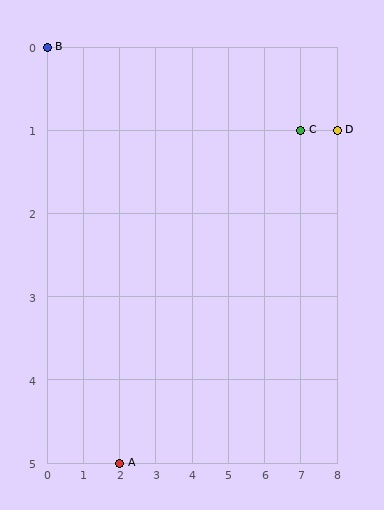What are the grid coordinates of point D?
Point D is at grid coordinates (8, 1).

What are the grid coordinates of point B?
Point B is at grid coordinates (0, 0).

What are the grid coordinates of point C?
Point C is at grid coordinates (7, 1).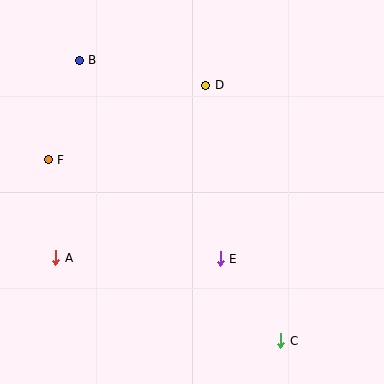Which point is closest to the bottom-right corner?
Point C is closest to the bottom-right corner.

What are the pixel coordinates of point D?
Point D is at (206, 85).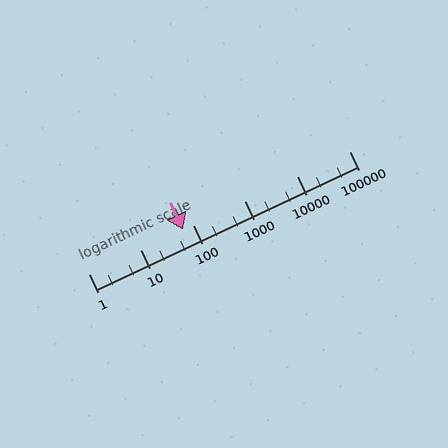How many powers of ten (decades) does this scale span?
The scale spans 5 decades, from 1 to 100000.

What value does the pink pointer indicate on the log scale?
The pointer indicates approximately 66.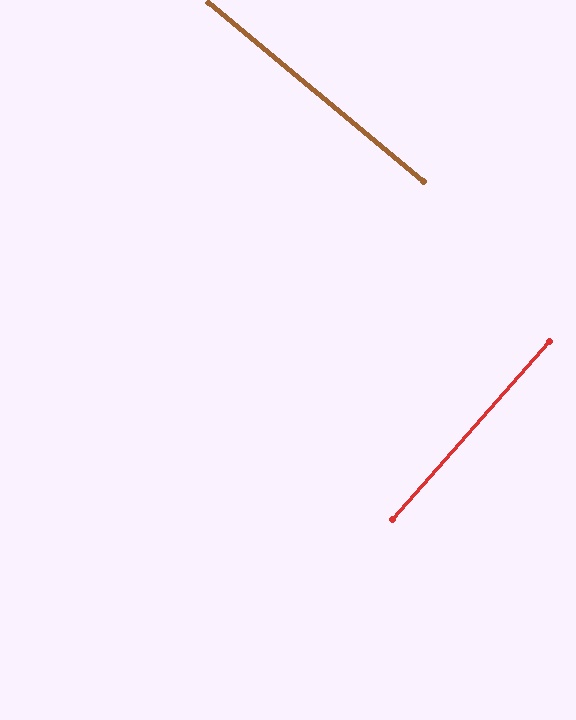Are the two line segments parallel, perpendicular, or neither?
Perpendicular — they meet at approximately 88°.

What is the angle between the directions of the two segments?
Approximately 88 degrees.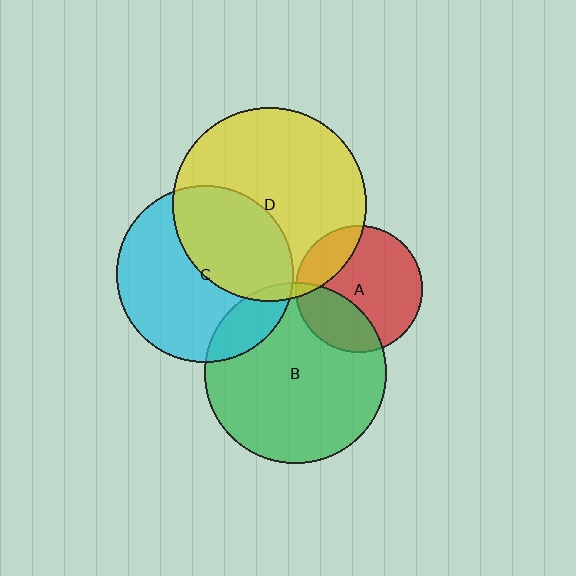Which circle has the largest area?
Circle D (yellow).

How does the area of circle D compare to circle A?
Approximately 2.3 times.